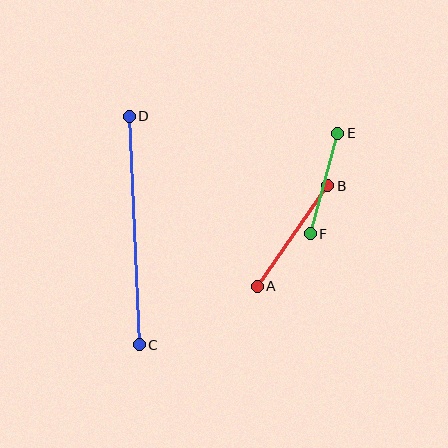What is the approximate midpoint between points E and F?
The midpoint is at approximately (324, 184) pixels.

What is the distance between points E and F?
The distance is approximately 104 pixels.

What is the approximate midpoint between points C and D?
The midpoint is at approximately (134, 230) pixels.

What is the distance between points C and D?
The distance is approximately 229 pixels.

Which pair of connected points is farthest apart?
Points C and D are farthest apart.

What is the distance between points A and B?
The distance is approximately 123 pixels.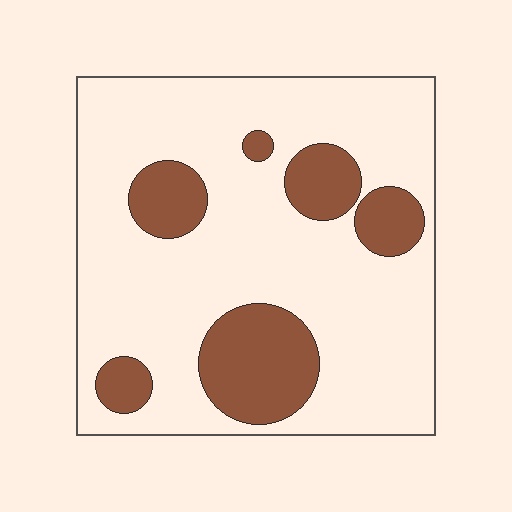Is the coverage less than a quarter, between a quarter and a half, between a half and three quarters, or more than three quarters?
Less than a quarter.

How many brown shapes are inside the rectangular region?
6.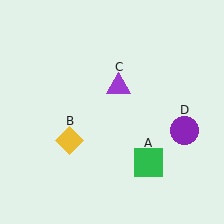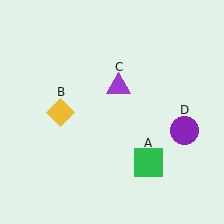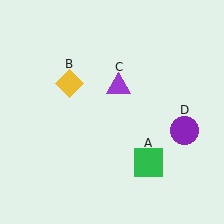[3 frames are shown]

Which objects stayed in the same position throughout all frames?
Green square (object A) and purple triangle (object C) and purple circle (object D) remained stationary.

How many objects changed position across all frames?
1 object changed position: yellow diamond (object B).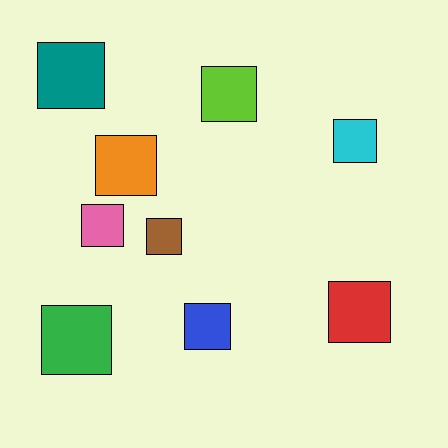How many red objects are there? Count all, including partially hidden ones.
There is 1 red object.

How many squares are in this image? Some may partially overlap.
There are 9 squares.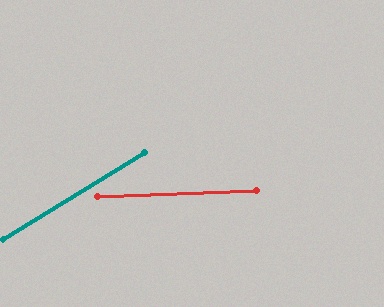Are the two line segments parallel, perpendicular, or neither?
Neither parallel nor perpendicular — they differ by about 30°.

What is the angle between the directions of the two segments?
Approximately 30 degrees.